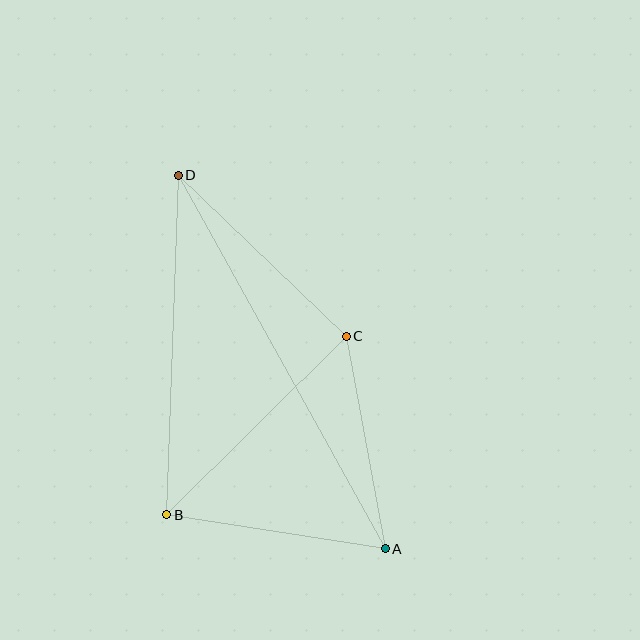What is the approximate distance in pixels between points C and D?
The distance between C and D is approximately 233 pixels.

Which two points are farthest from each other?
Points A and D are farthest from each other.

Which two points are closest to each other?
Points A and C are closest to each other.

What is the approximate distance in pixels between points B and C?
The distance between B and C is approximately 253 pixels.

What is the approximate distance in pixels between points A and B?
The distance between A and B is approximately 221 pixels.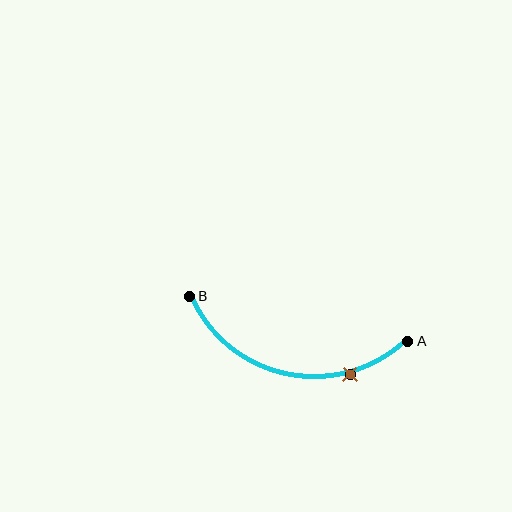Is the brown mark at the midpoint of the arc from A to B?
No. The brown mark lies on the arc but is closer to endpoint A. The arc midpoint would be at the point on the curve equidistant along the arc from both A and B.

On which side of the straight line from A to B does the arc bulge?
The arc bulges below the straight line connecting A and B.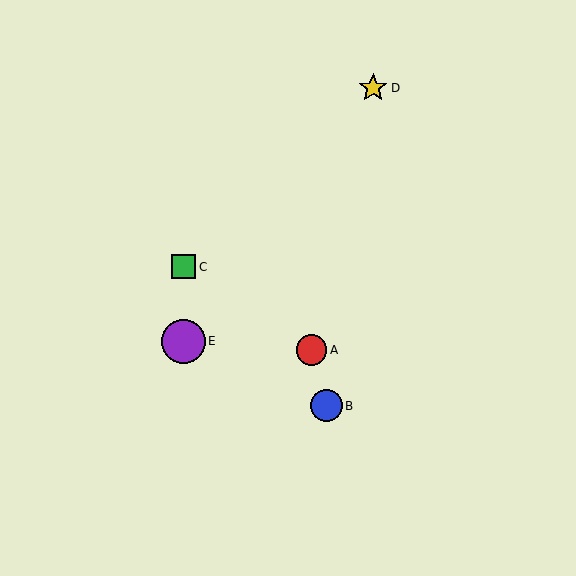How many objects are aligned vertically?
2 objects (C, E) are aligned vertically.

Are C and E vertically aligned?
Yes, both are at x≈184.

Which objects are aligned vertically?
Objects C, E are aligned vertically.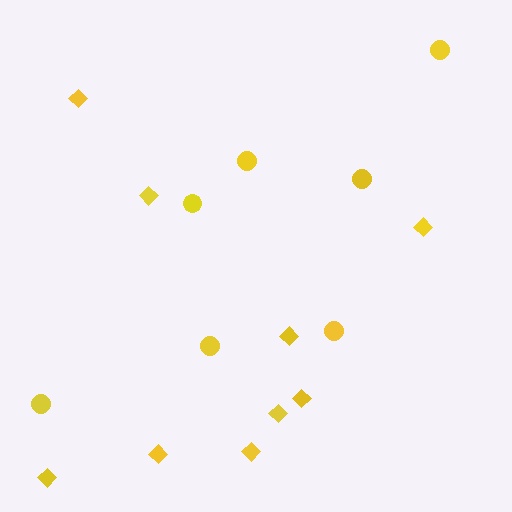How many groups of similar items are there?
There are 2 groups: one group of diamonds (9) and one group of circles (7).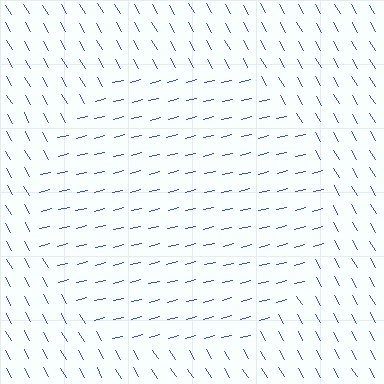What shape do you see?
I see a circle.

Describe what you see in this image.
The image is filled with small blue line segments. A circle region in the image has lines oriented differently from the surrounding lines, creating a visible texture boundary.